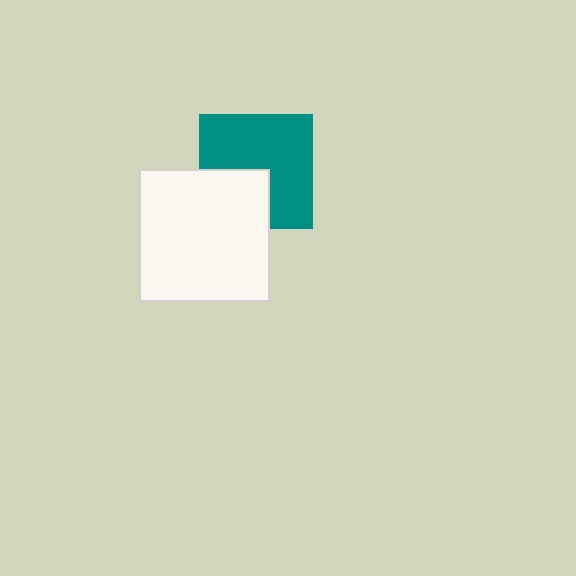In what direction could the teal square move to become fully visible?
The teal square could move toward the upper-right. That would shift it out from behind the white rectangle entirely.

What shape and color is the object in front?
The object in front is a white rectangle.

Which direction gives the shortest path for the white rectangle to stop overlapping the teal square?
Moving toward the lower-left gives the shortest separation.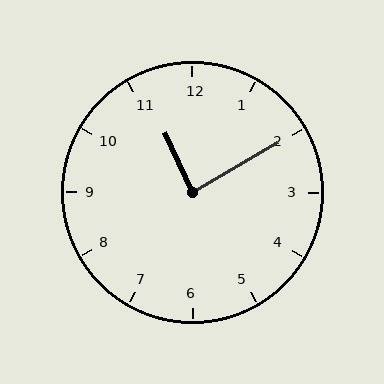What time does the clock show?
11:10.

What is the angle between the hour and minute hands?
Approximately 85 degrees.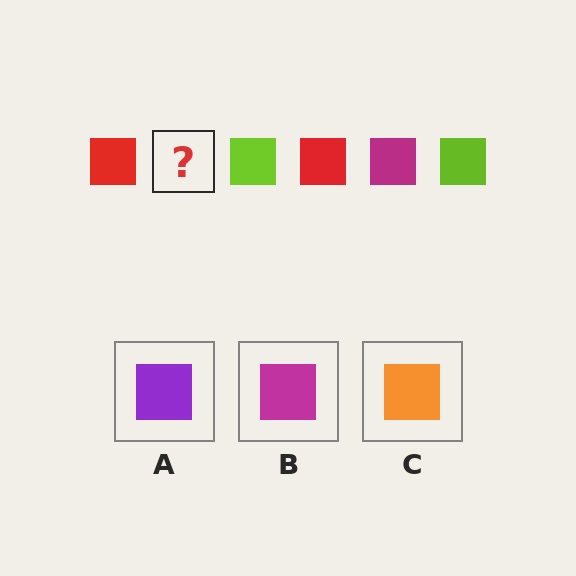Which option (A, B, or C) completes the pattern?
B.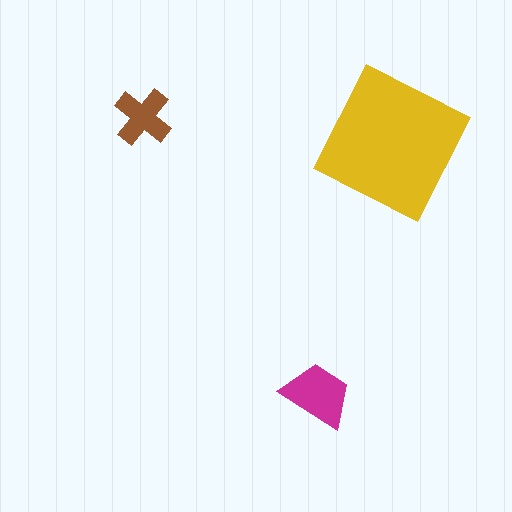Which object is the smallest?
The brown cross.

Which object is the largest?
The yellow square.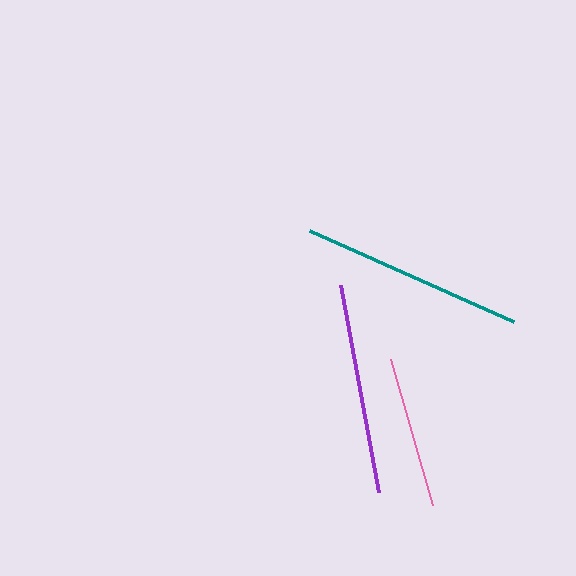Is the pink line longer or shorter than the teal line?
The teal line is longer than the pink line.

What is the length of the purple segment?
The purple segment is approximately 210 pixels long.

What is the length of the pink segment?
The pink segment is approximately 152 pixels long.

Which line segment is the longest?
The teal line is the longest at approximately 224 pixels.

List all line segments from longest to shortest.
From longest to shortest: teal, purple, pink.